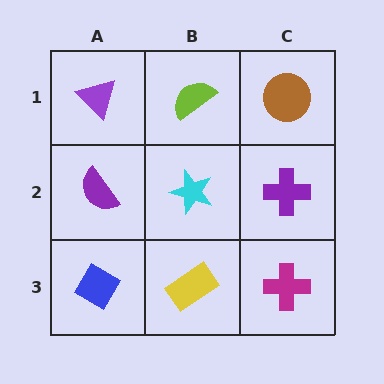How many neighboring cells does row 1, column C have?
2.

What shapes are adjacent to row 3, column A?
A purple semicircle (row 2, column A), a yellow rectangle (row 3, column B).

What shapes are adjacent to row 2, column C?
A brown circle (row 1, column C), a magenta cross (row 3, column C), a cyan star (row 2, column B).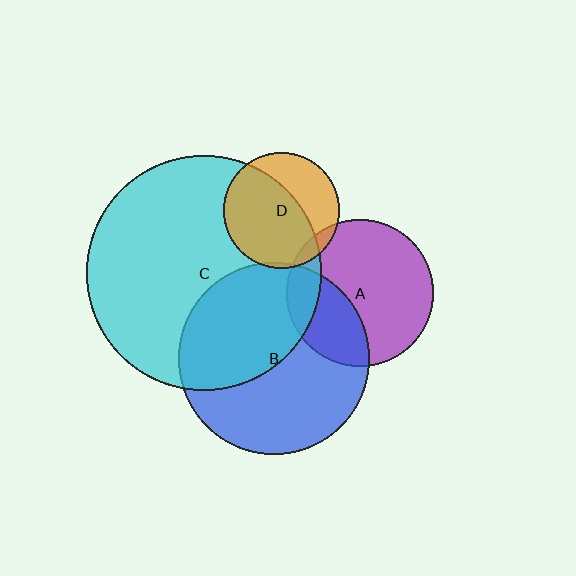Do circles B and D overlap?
Yes.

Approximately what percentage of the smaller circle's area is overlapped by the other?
Approximately 5%.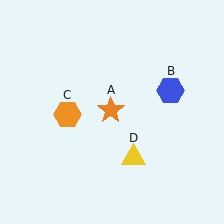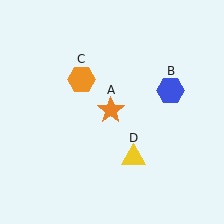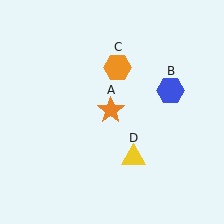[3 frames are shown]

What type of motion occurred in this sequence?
The orange hexagon (object C) rotated clockwise around the center of the scene.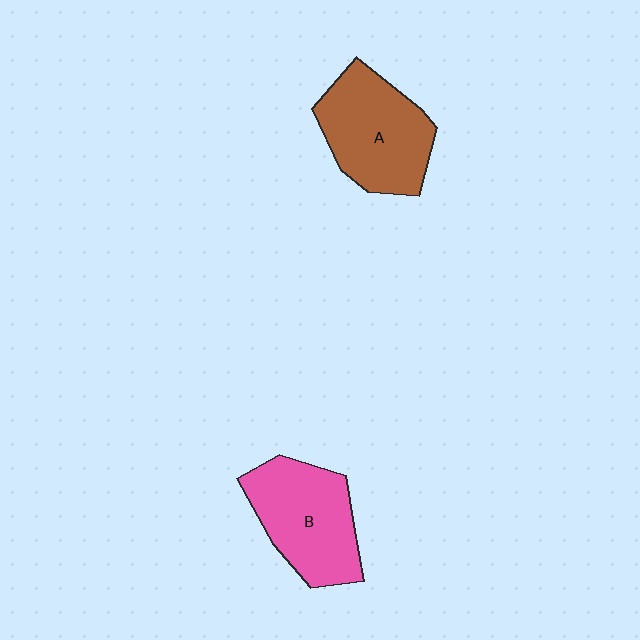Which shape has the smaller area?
Shape B (pink).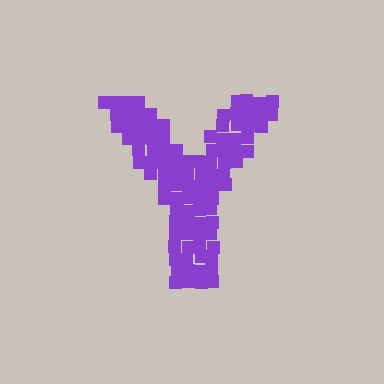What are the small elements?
The small elements are squares.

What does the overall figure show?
The overall figure shows the letter Y.